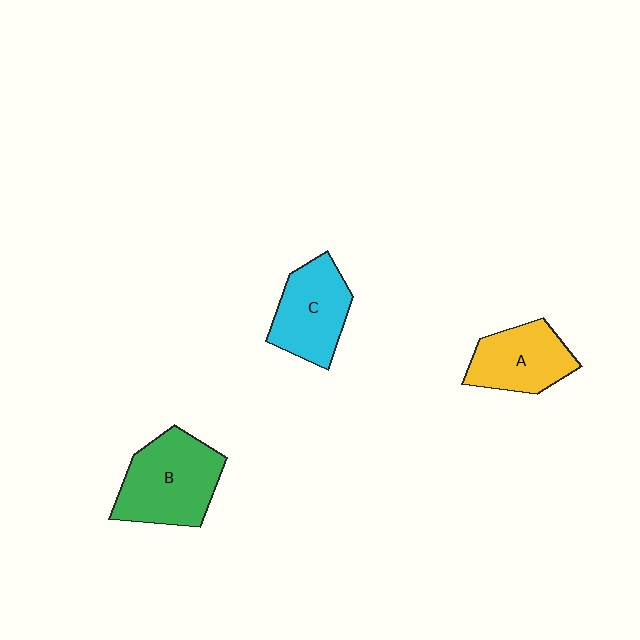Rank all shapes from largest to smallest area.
From largest to smallest: B (green), C (cyan), A (yellow).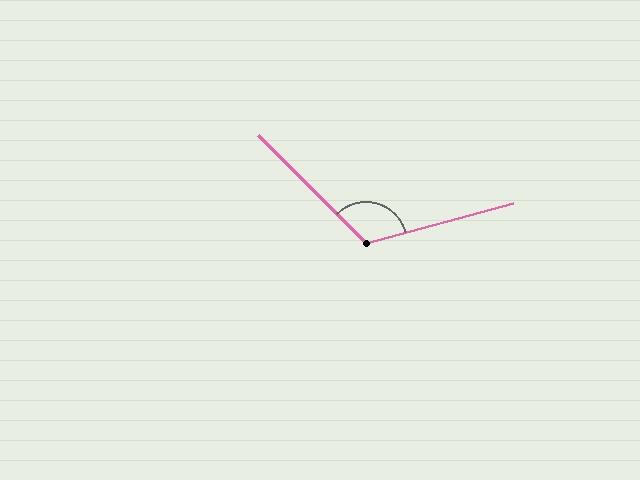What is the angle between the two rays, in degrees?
Approximately 120 degrees.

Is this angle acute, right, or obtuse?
It is obtuse.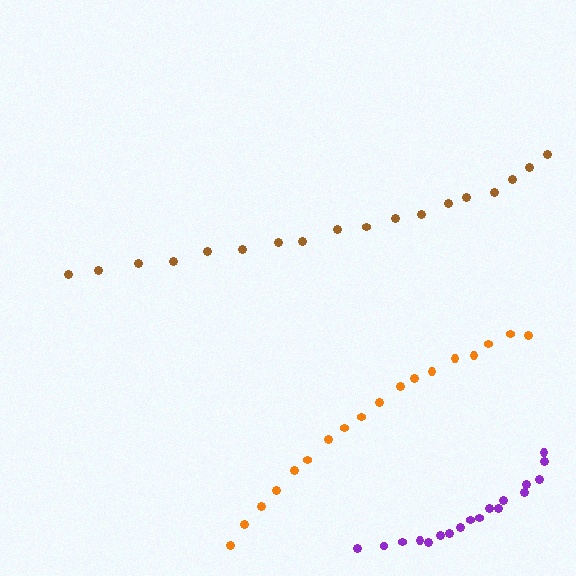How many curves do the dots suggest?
There are 3 distinct paths.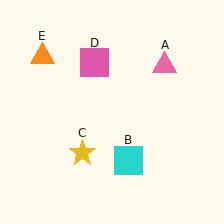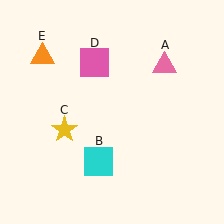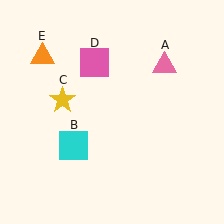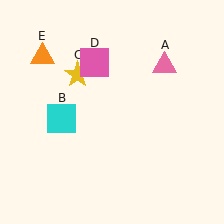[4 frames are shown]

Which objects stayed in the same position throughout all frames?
Pink triangle (object A) and pink square (object D) and orange triangle (object E) remained stationary.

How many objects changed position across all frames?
2 objects changed position: cyan square (object B), yellow star (object C).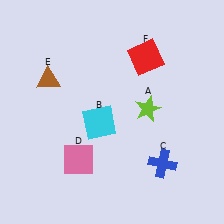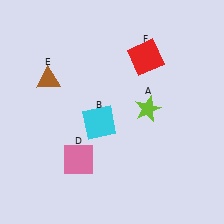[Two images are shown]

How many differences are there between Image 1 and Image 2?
There is 1 difference between the two images.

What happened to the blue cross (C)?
The blue cross (C) was removed in Image 2. It was in the bottom-right area of Image 1.